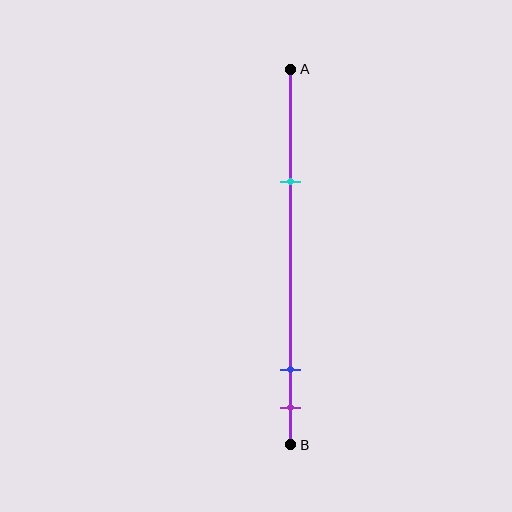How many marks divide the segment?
There are 3 marks dividing the segment.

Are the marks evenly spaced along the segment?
No, the marks are not evenly spaced.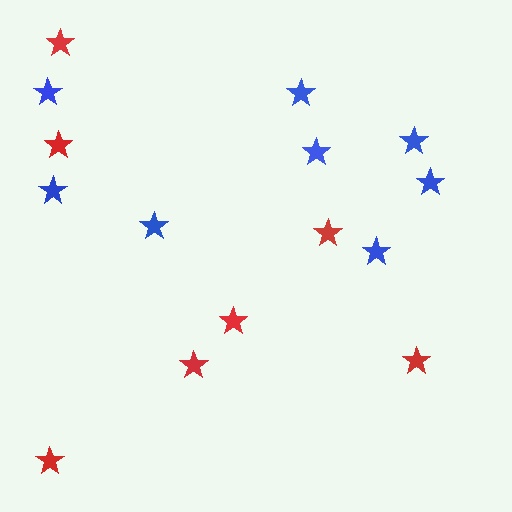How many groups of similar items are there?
There are 2 groups: one group of blue stars (8) and one group of red stars (7).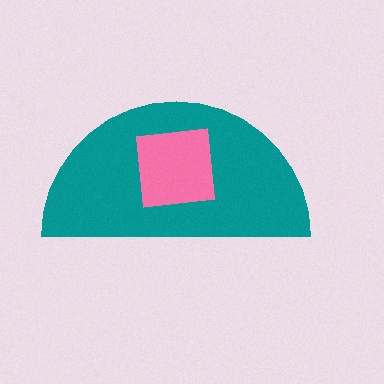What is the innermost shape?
The pink square.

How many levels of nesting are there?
2.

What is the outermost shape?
The teal semicircle.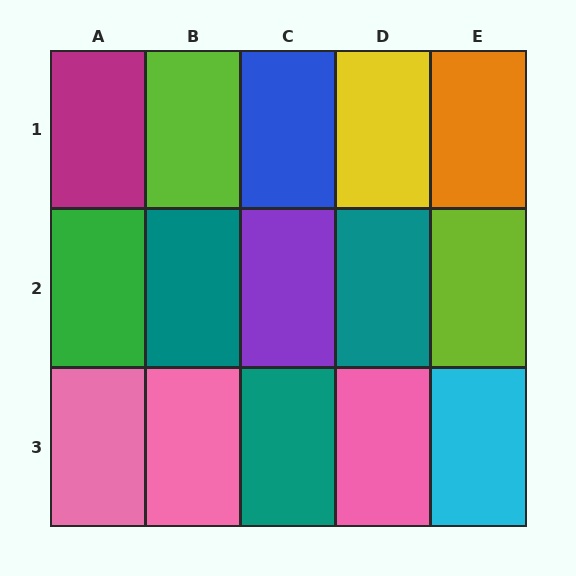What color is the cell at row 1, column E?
Orange.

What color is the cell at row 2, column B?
Teal.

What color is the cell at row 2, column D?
Teal.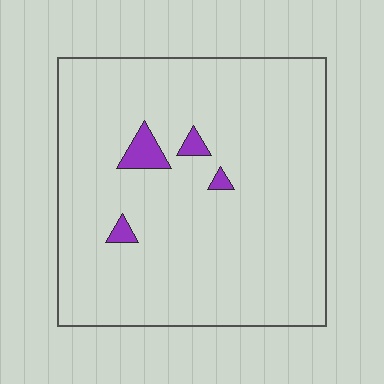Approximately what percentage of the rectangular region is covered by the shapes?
Approximately 5%.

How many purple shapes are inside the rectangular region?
4.